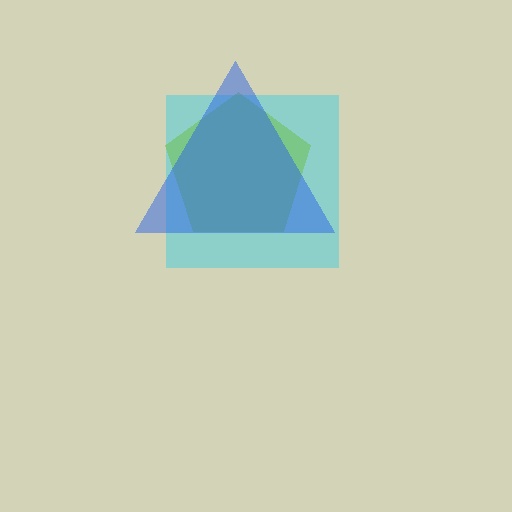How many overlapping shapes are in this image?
There are 3 overlapping shapes in the image.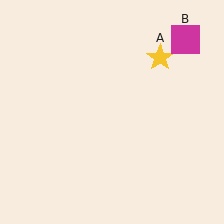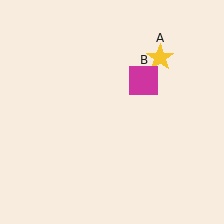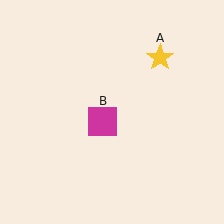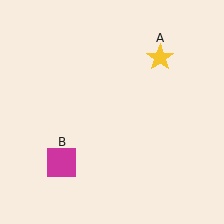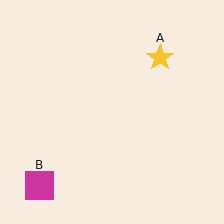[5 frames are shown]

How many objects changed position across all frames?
1 object changed position: magenta square (object B).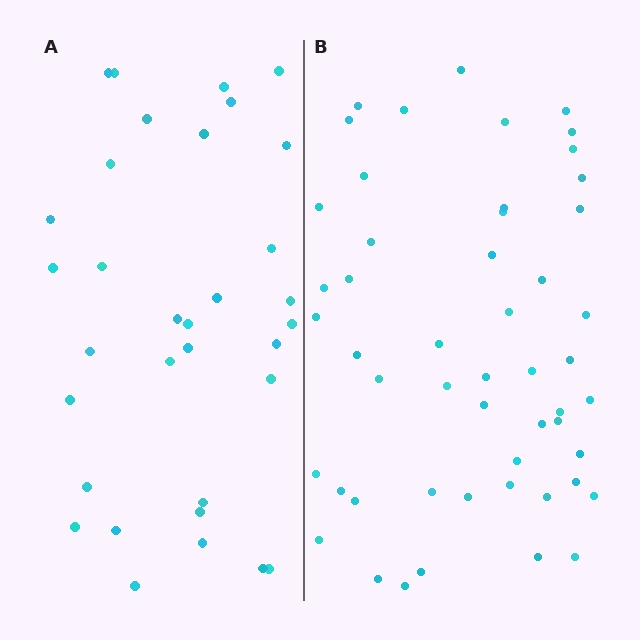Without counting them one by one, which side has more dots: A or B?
Region B (the right region) has more dots.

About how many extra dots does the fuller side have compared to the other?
Region B has approximately 20 more dots than region A.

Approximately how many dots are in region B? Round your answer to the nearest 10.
About 50 dots. (The exact count is 51, which rounds to 50.)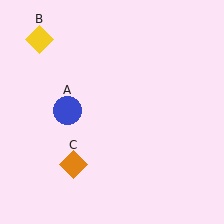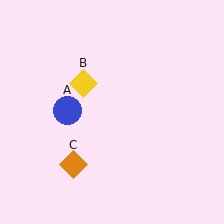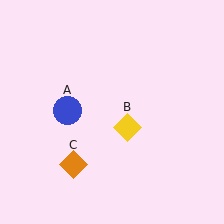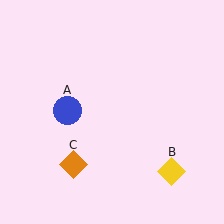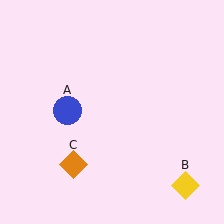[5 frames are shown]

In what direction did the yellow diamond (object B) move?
The yellow diamond (object B) moved down and to the right.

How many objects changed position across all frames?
1 object changed position: yellow diamond (object B).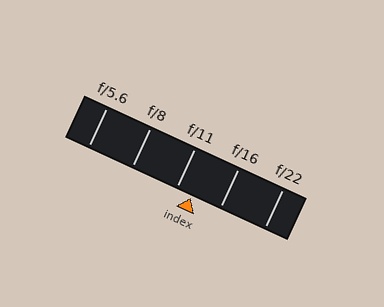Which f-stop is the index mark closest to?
The index mark is closest to f/11.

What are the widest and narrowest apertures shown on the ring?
The widest aperture shown is f/5.6 and the narrowest is f/22.